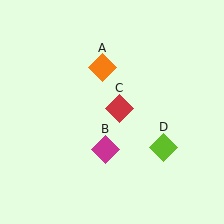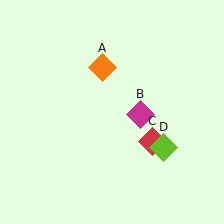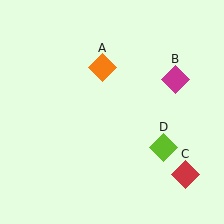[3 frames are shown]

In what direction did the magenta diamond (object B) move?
The magenta diamond (object B) moved up and to the right.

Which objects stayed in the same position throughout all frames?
Orange diamond (object A) and lime diamond (object D) remained stationary.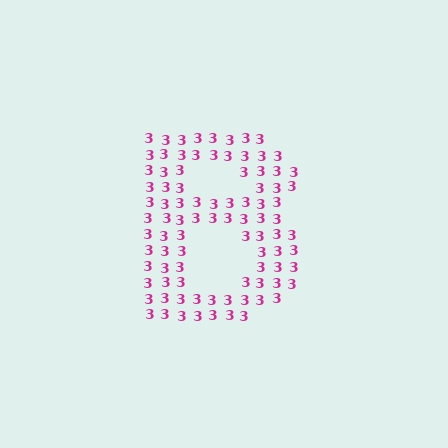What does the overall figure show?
The overall figure shows the letter B.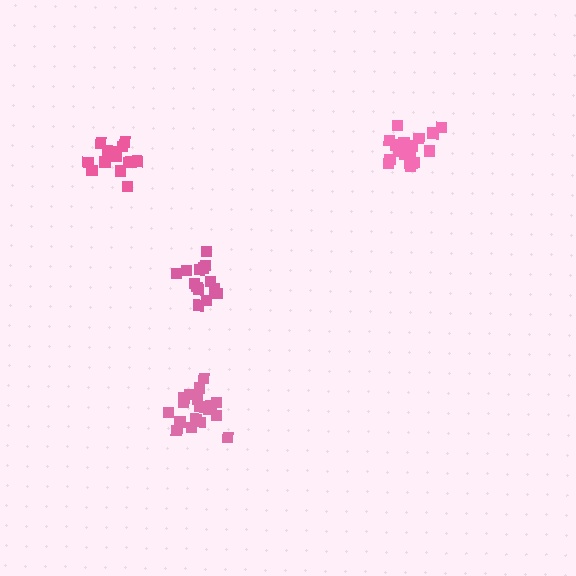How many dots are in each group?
Group 1: 18 dots, Group 2: 16 dots, Group 3: 14 dots, Group 4: 18 dots (66 total).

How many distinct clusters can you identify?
There are 4 distinct clusters.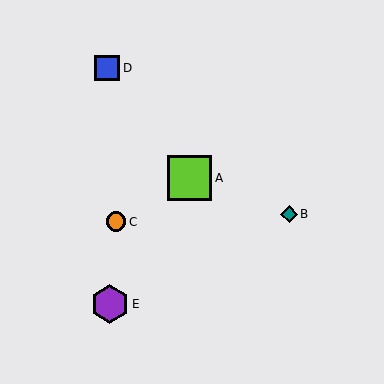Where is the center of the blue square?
The center of the blue square is at (107, 68).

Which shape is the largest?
The lime square (labeled A) is the largest.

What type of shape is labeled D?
Shape D is a blue square.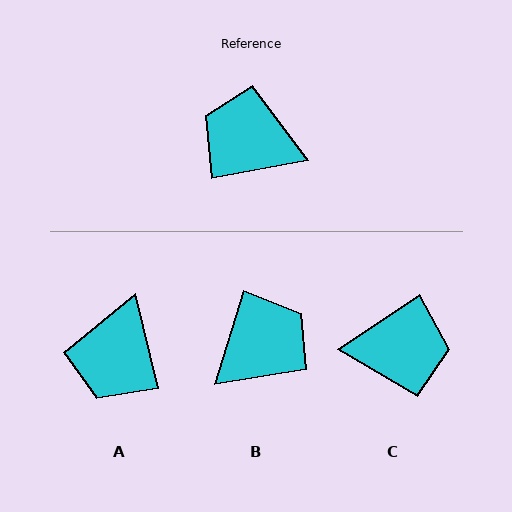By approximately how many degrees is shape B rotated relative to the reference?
Approximately 117 degrees clockwise.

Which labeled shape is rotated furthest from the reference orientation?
C, about 157 degrees away.